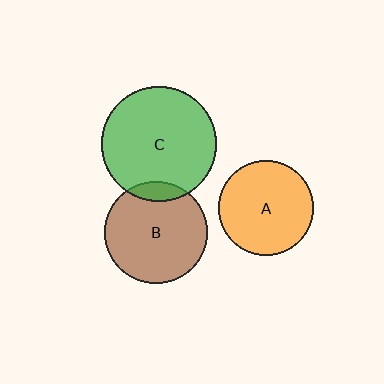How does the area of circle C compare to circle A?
Approximately 1.5 times.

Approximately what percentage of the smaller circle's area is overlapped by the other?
Approximately 10%.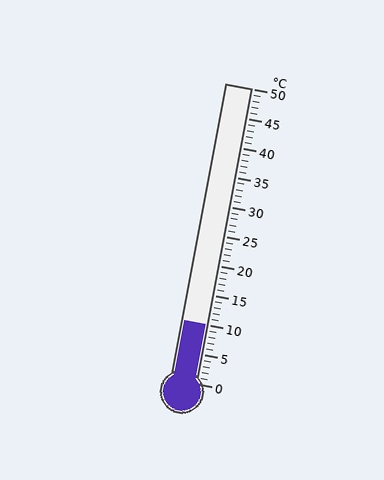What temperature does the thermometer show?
The thermometer shows approximately 10°C.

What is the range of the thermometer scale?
The thermometer scale ranges from 0°C to 50°C.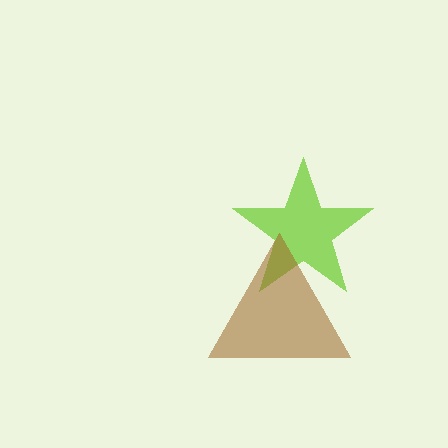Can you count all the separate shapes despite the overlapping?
Yes, there are 2 separate shapes.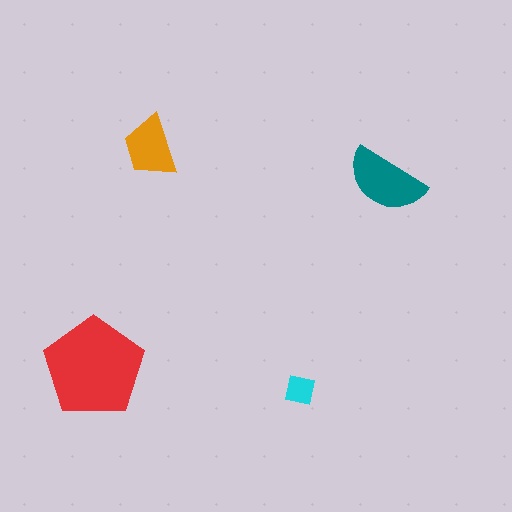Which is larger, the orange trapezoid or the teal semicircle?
The teal semicircle.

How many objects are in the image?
There are 4 objects in the image.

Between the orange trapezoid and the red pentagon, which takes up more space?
The red pentagon.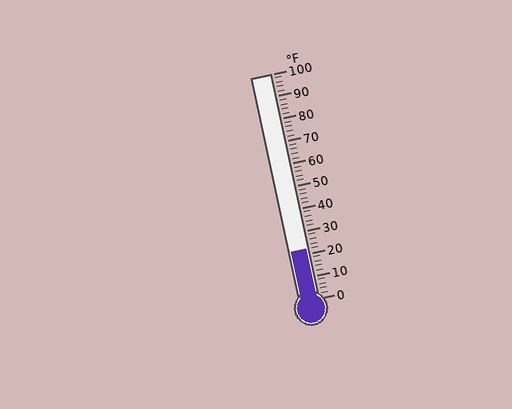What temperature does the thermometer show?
The thermometer shows approximately 22°F.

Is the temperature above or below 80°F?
The temperature is below 80°F.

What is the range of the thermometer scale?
The thermometer scale ranges from 0°F to 100°F.